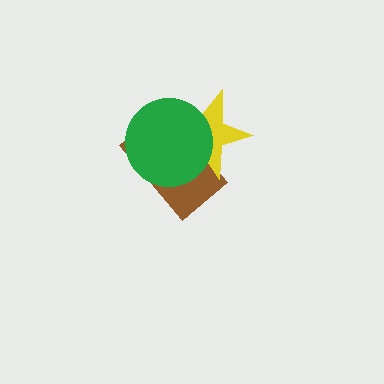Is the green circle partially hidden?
No, no other shape covers it.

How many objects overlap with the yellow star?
2 objects overlap with the yellow star.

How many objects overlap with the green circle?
2 objects overlap with the green circle.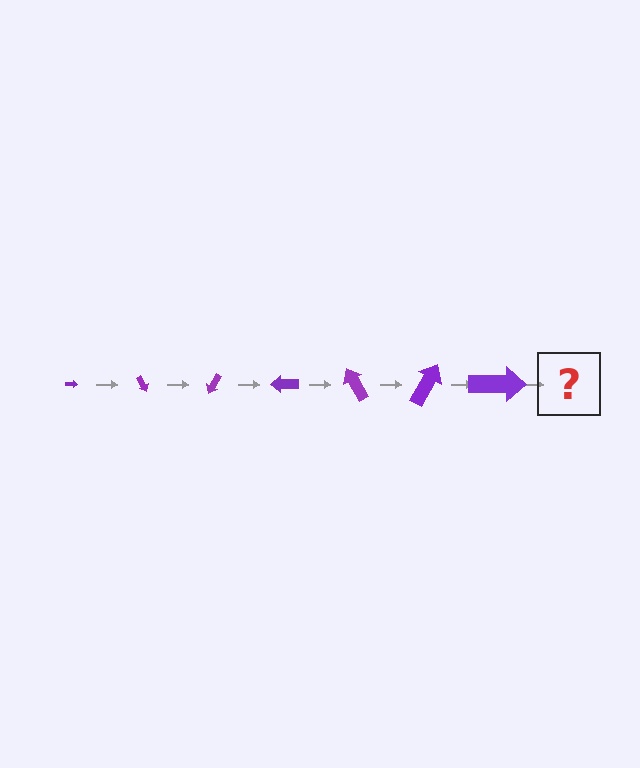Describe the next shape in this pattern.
It should be an arrow, larger than the previous one and rotated 420 degrees from the start.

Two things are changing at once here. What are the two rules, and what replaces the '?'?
The two rules are that the arrow grows larger each step and it rotates 60 degrees each step. The '?' should be an arrow, larger than the previous one and rotated 420 degrees from the start.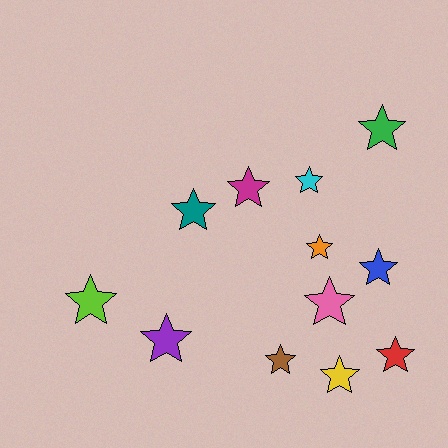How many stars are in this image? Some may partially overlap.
There are 12 stars.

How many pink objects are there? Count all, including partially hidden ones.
There is 1 pink object.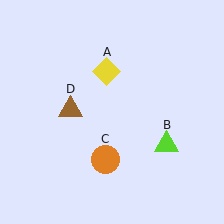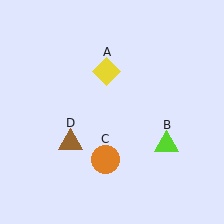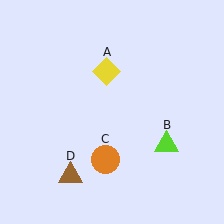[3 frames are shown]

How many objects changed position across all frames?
1 object changed position: brown triangle (object D).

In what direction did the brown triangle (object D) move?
The brown triangle (object D) moved down.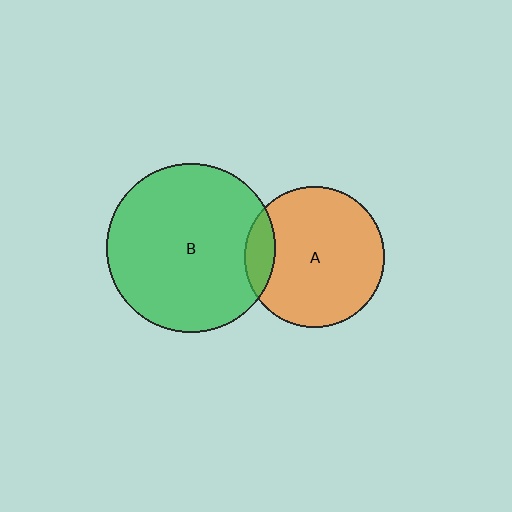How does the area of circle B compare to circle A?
Approximately 1.4 times.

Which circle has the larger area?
Circle B (green).